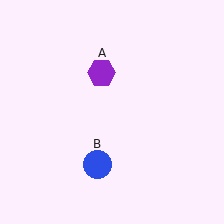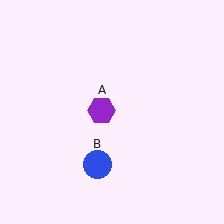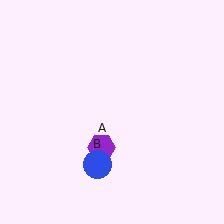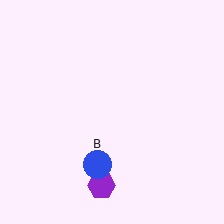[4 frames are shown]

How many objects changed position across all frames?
1 object changed position: purple hexagon (object A).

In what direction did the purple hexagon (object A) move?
The purple hexagon (object A) moved down.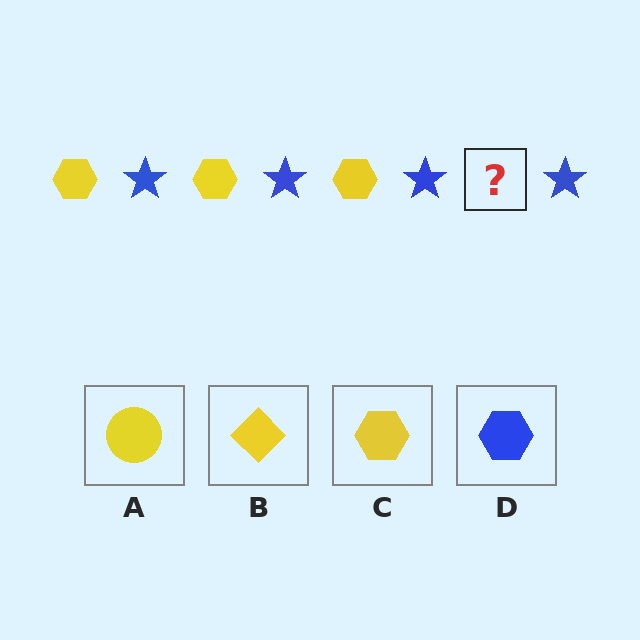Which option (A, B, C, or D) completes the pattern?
C.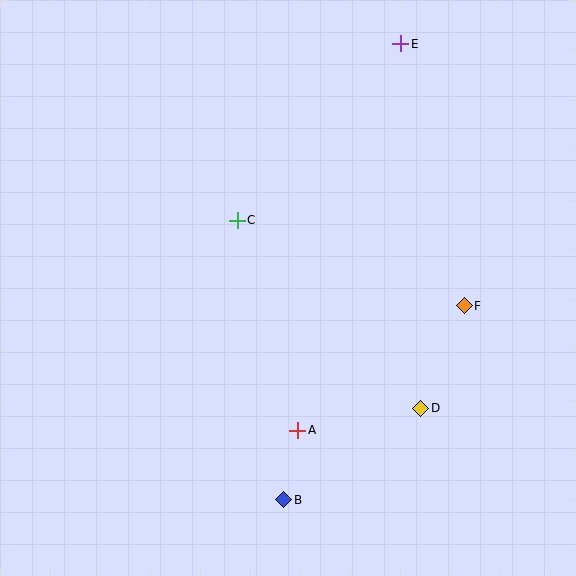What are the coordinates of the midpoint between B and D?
The midpoint between B and D is at (352, 454).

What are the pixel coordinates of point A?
Point A is at (298, 430).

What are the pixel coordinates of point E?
Point E is at (401, 44).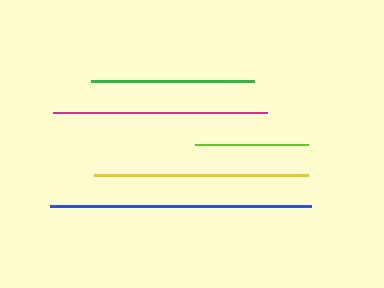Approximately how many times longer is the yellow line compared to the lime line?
The yellow line is approximately 1.9 times the length of the lime line.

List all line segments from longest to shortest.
From longest to shortest: blue, yellow, magenta, green, lime.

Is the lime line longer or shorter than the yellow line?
The yellow line is longer than the lime line.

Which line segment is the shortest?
The lime line is the shortest at approximately 113 pixels.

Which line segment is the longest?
The blue line is the longest at approximately 260 pixels.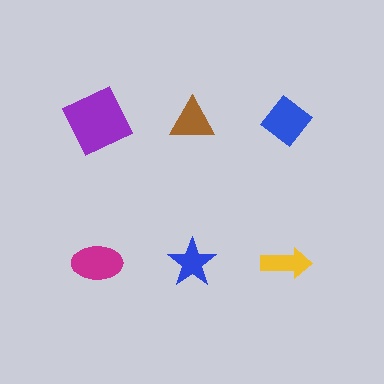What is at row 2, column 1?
A magenta ellipse.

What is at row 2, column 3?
A yellow arrow.